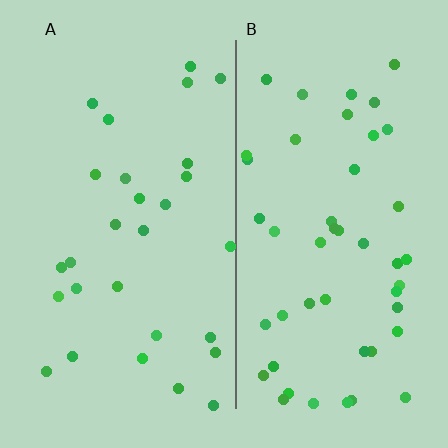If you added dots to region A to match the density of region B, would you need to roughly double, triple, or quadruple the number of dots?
Approximately double.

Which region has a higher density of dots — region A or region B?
B (the right).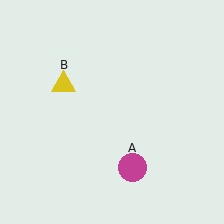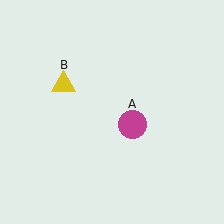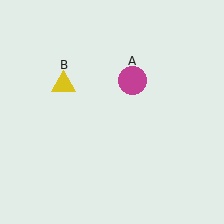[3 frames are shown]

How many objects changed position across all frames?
1 object changed position: magenta circle (object A).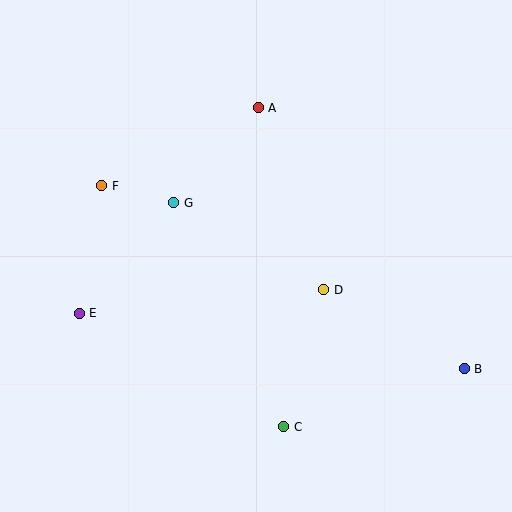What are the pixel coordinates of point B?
Point B is at (464, 369).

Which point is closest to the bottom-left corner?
Point E is closest to the bottom-left corner.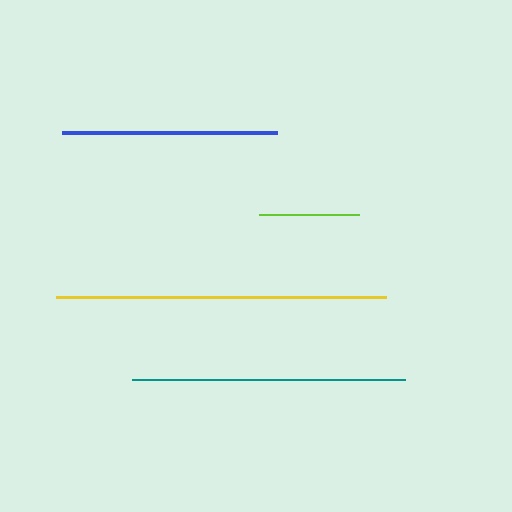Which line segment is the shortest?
The lime line is the shortest at approximately 100 pixels.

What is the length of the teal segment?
The teal segment is approximately 273 pixels long.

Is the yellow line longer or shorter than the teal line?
The yellow line is longer than the teal line.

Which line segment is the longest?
The yellow line is the longest at approximately 330 pixels.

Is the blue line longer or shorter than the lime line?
The blue line is longer than the lime line.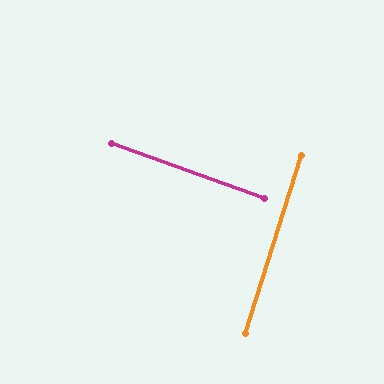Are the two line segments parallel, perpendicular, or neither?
Perpendicular — they meet at approximately 88°.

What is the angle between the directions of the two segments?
Approximately 88 degrees.